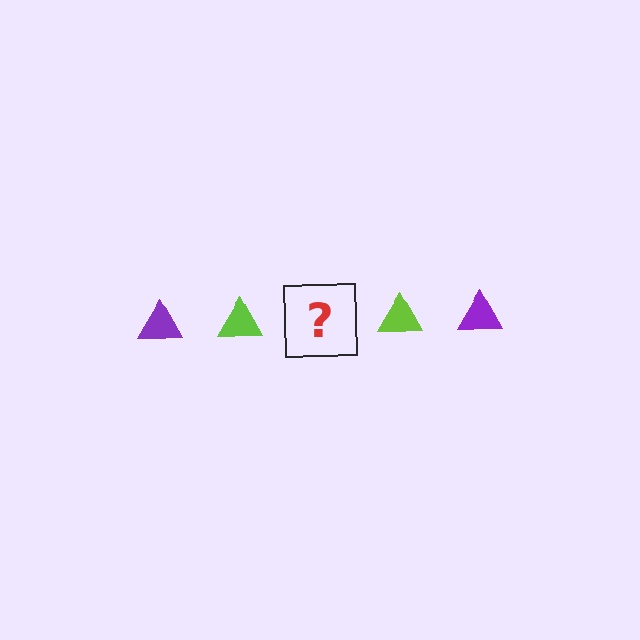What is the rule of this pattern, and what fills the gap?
The rule is that the pattern cycles through purple, lime triangles. The gap should be filled with a purple triangle.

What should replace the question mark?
The question mark should be replaced with a purple triangle.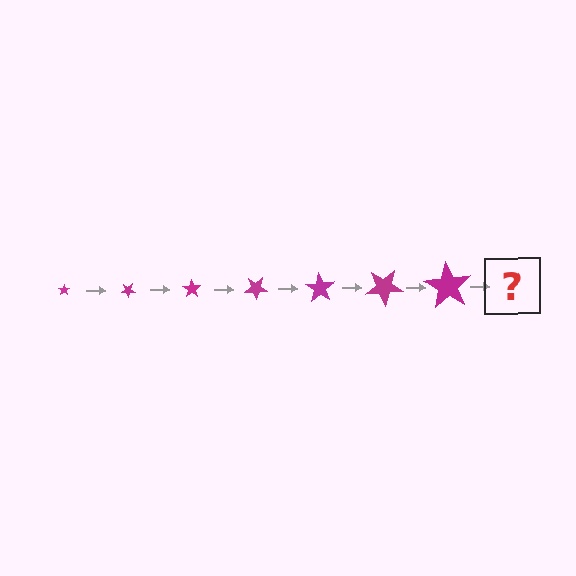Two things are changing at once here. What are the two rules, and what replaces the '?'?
The two rules are that the star grows larger each step and it rotates 35 degrees each step. The '?' should be a star, larger than the previous one and rotated 245 degrees from the start.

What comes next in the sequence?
The next element should be a star, larger than the previous one and rotated 245 degrees from the start.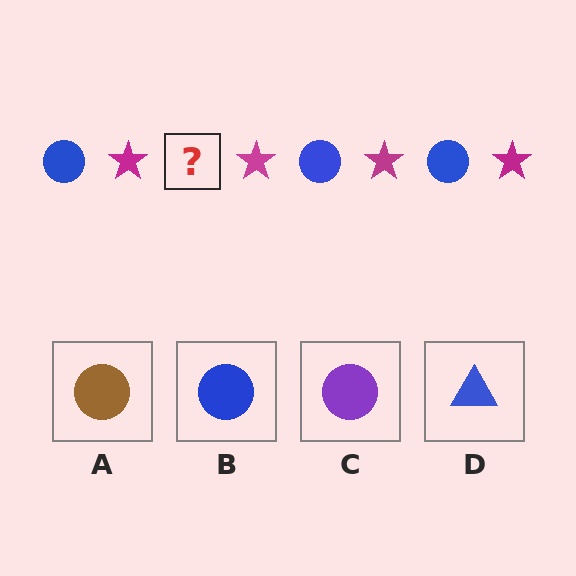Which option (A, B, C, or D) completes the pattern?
B.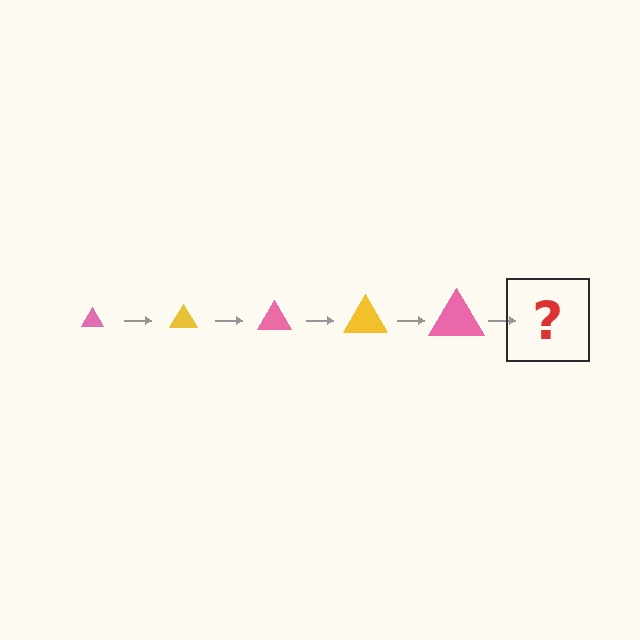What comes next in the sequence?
The next element should be a yellow triangle, larger than the previous one.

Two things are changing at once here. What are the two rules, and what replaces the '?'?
The two rules are that the triangle grows larger each step and the color cycles through pink and yellow. The '?' should be a yellow triangle, larger than the previous one.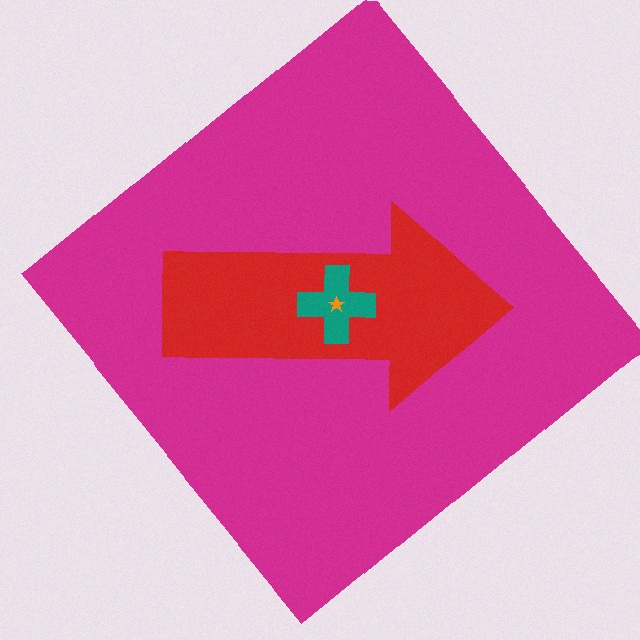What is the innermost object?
The orange star.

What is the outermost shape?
The magenta diamond.